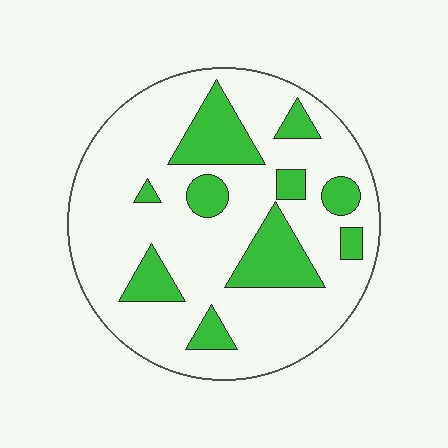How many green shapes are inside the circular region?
10.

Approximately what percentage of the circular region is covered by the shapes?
Approximately 25%.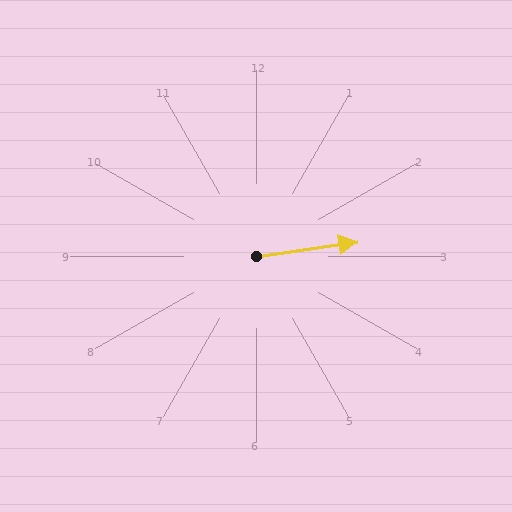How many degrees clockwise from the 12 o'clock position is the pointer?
Approximately 82 degrees.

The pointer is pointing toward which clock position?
Roughly 3 o'clock.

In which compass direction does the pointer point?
East.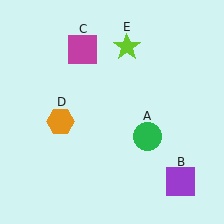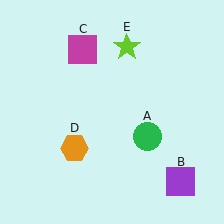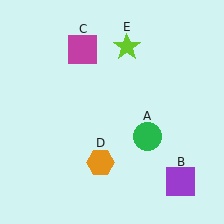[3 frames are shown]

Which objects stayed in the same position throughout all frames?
Green circle (object A) and purple square (object B) and magenta square (object C) and lime star (object E) remained stationary.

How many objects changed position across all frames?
1 object changed position: orange hexagon (object D).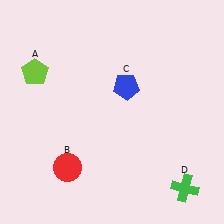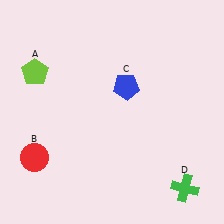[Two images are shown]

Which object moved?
The red circle (B) moved left.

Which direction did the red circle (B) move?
The red circle (B) moved left.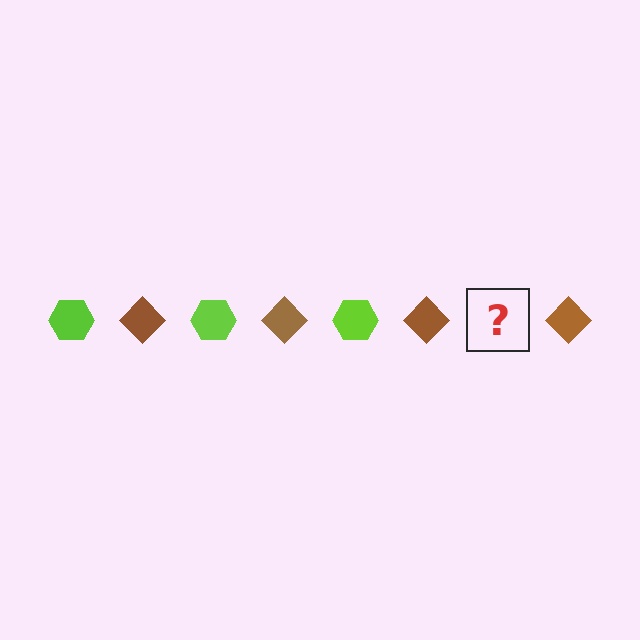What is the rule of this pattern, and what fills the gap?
The rule is that the pattern alternates between lime hexagon and brown diamond. The gap should be filled with a lime hexagon.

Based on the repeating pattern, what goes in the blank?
The blank should be a lime hexagon.